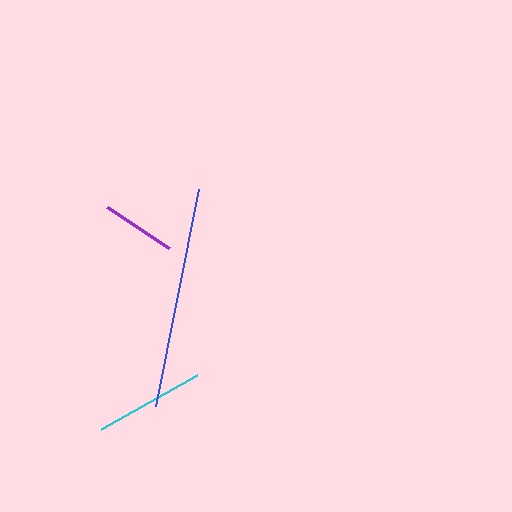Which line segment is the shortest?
The purple line is the shortest at approximately 74 pixels.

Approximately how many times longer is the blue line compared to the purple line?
The blue line is approximately 3.0 times the length of the purple line.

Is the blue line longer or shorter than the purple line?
The blue line is longer than the purple line.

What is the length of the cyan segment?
The cyan segment is approximately 110 pixels long.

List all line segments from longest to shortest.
From longest to shortest: blue, cyan, purple.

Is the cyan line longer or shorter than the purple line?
The cyan line is longer than the purple line.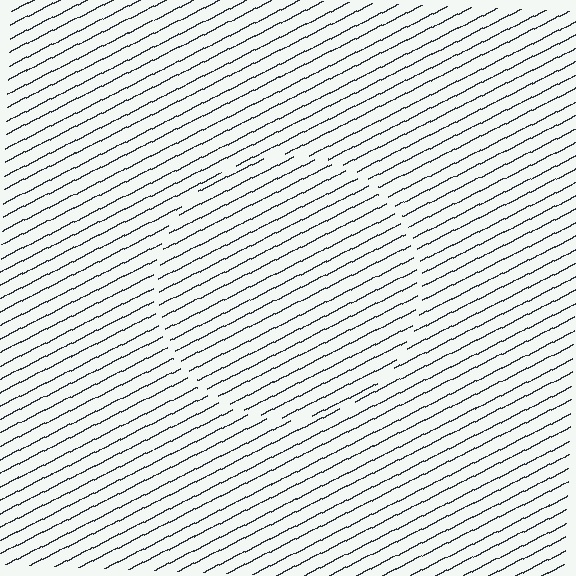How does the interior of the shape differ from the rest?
The interior of the shape contains the same grating, shifted by half a period — the contour is defined by the phase discontinuity where line-ends from the inner and outer gratings abut.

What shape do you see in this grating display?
An illusory circle. The interior of the shape contains the same grating, shifted by half a period — the contour is defined by the phase discontinuity where line-ends from the inner and outer gratings abut.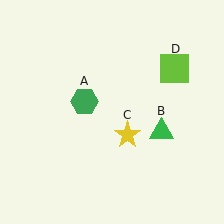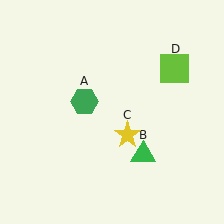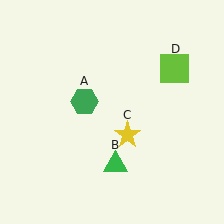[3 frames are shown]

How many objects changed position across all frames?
1 object changed position: green triangle (object B).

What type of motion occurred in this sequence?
The green triangle (object B) rotated clockwise around the center of the scene.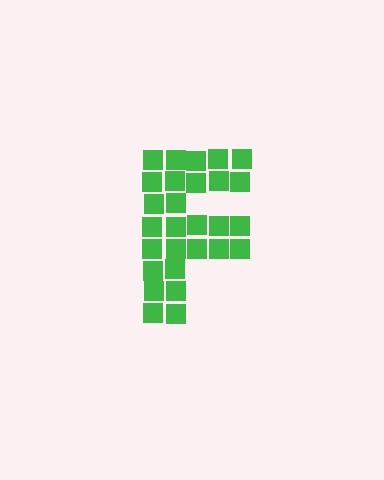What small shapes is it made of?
It is made of small squares.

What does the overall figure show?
The overall figure shows the letter F.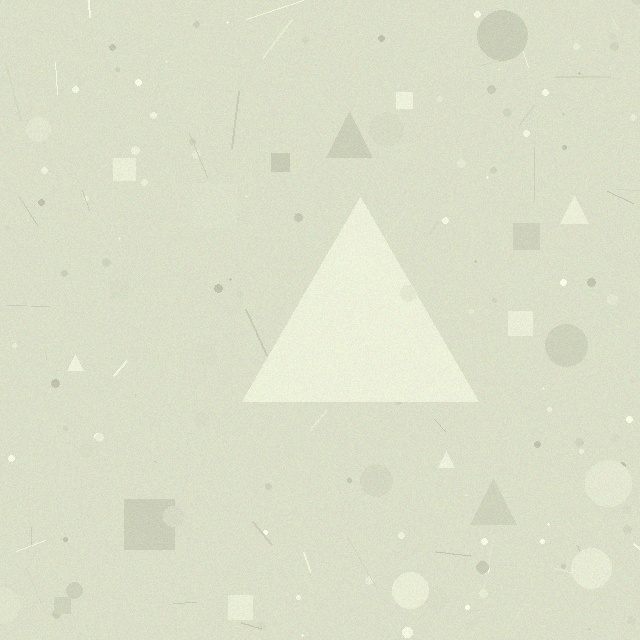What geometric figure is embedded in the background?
A triangle is embedded in the background.